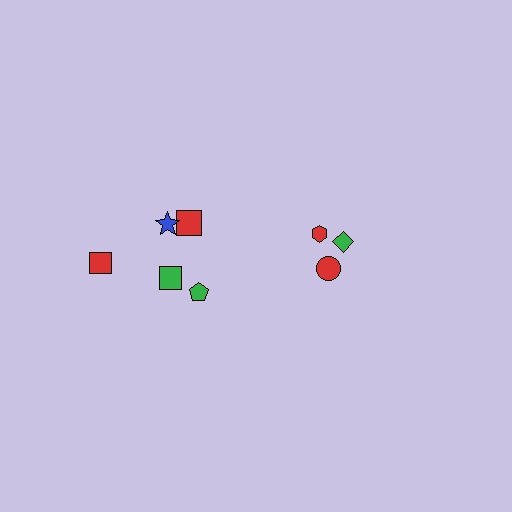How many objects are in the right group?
There are 3 objects.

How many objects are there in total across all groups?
There are 8 objects.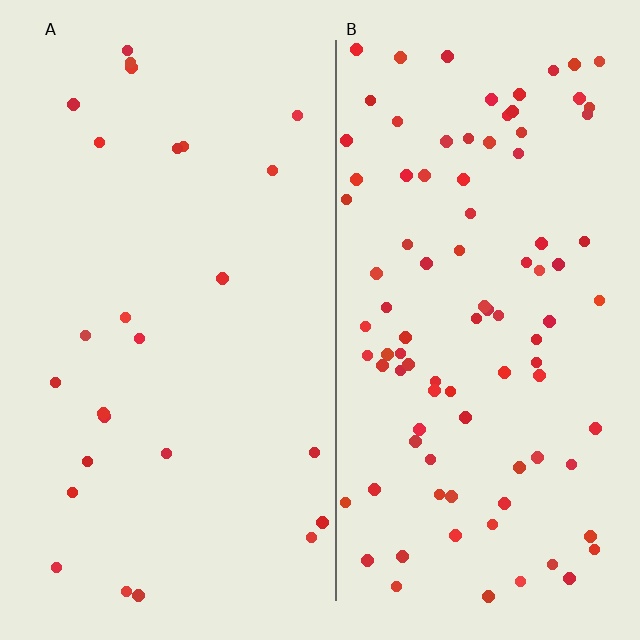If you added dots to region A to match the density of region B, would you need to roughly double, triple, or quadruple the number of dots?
Approximately quadruple.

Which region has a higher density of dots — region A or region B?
B (the right).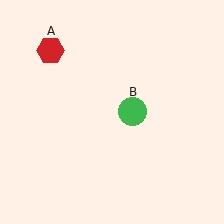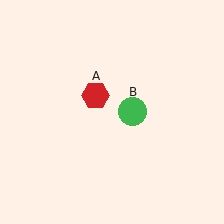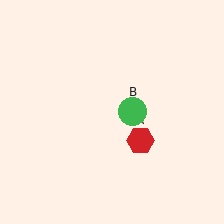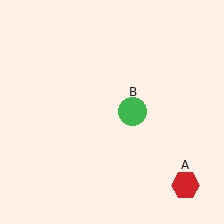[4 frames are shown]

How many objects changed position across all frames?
1 object changed position: red hexagon (object A).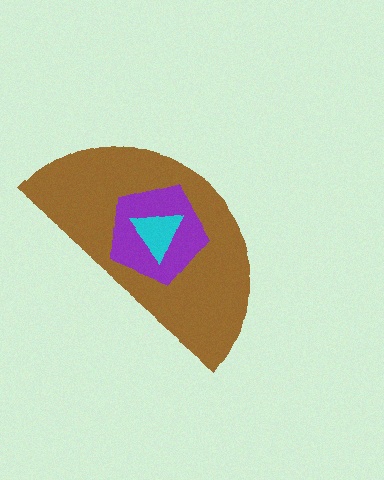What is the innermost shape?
The cyan triangle.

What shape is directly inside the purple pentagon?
The cyan triangle.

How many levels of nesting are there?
3.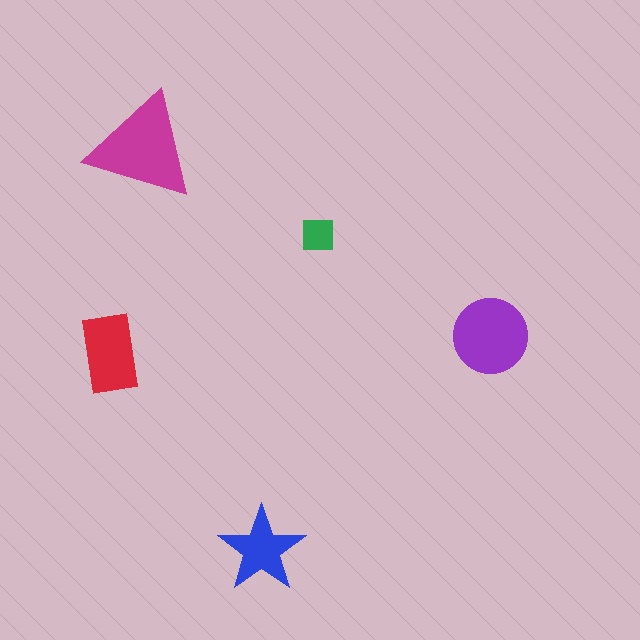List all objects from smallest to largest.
The green square, the blue star, the red rectangle, the purple circle, the magenta triangle.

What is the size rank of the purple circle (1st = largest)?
2nd.